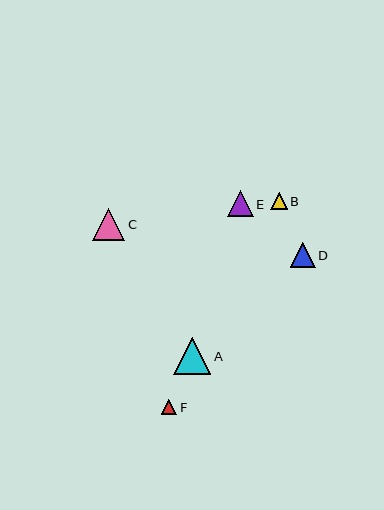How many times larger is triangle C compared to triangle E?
Triangle C is approximately 1.2 times the size of triangle E.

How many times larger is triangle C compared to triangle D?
Triangle C is approximately 1.3 times the size of triangle D.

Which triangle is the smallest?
Triangle F is the smallest with a size of approximately 15 pixels.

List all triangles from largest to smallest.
From largest to smallest: A, C, E, D, B, F.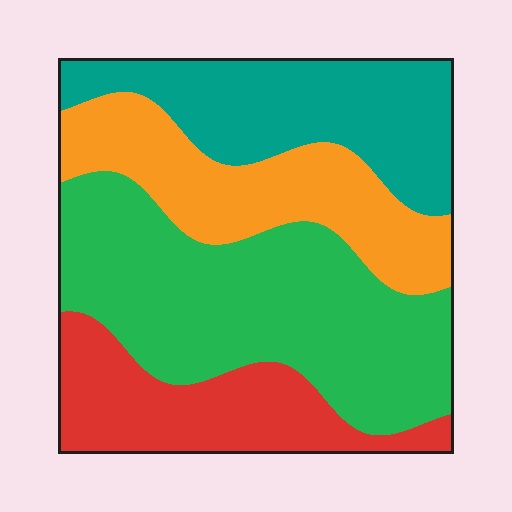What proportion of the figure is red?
Red covers around 20% of the figure.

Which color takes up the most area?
Green, at roughly 40%.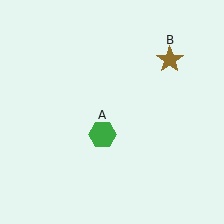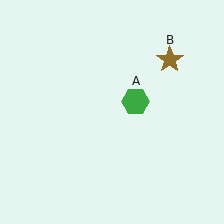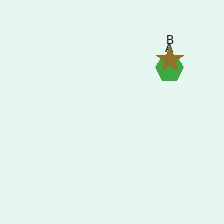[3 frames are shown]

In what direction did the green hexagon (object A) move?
The green hexagon (object A) moved up and to the right.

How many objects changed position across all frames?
1 object changed position: green hexagon (object A).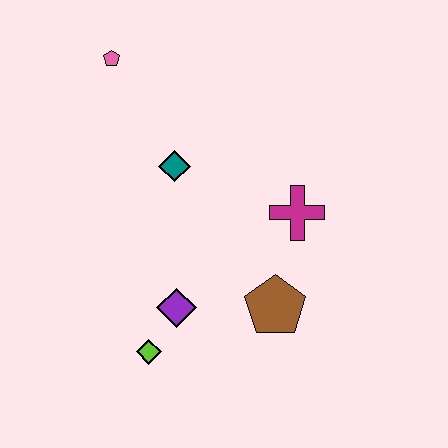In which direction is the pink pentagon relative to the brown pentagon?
The pink pentagon is above the brown pentagon.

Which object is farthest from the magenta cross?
The pink pentagon is farthest from the magenta cross.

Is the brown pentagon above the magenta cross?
No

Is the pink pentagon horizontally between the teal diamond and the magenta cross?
No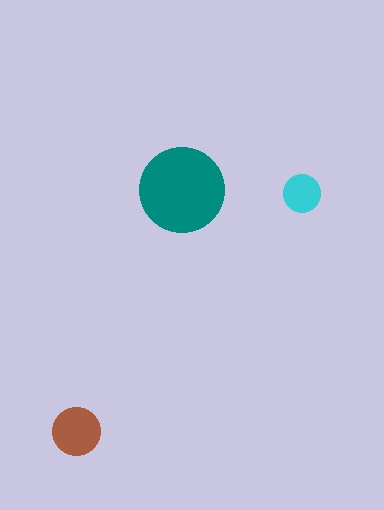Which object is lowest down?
The brown circle is bottommost.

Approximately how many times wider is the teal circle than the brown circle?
About 2 times wider.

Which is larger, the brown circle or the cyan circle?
The brown one.